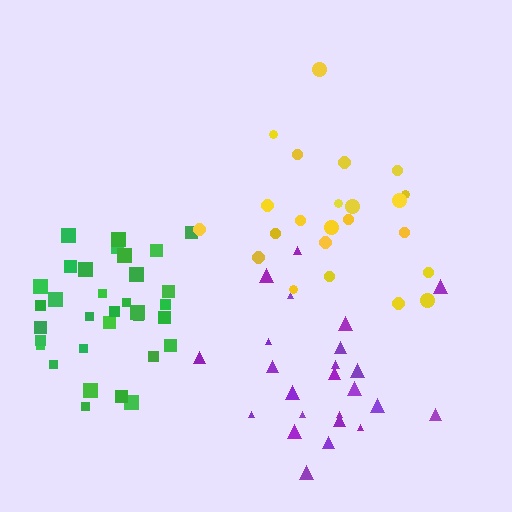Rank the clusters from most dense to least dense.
green, purple, yellow.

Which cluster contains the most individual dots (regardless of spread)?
Green (33).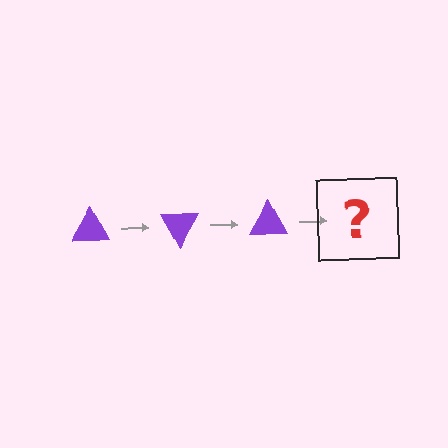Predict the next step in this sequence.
The next step is a purple triangle rotated 180 degrees.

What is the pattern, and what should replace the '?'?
The pattern is that the triangle rotates 60 degrees each step. The '?' should be a purple triangle rotated 180 degrees.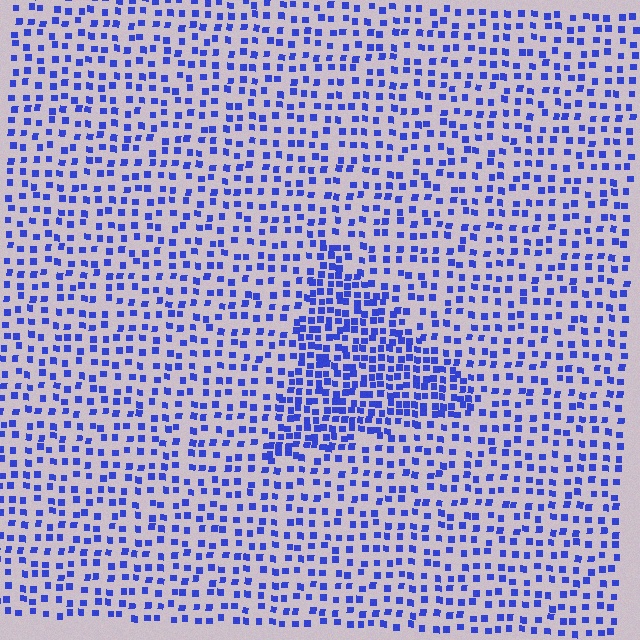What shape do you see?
I see a triangle.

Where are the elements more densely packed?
The elements are more densely packed inside the triangle boundary.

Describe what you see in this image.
The image contains small blue elements arranged at two different densities. A triangle-shaped region is visible where the elements are more densely packed than the surrounding area.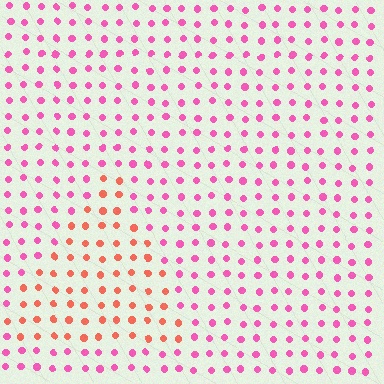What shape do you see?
I see a triangle.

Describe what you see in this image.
The image is filled with small pink elements in a uniform arrangement. A triangle-shaped region is visible where the elements are tinted to a slightly different hue, forming a subtle color boundary.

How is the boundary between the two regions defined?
The boundary is defined purely by a slight shift in hue (about 44 degrees). Spacing, size, and orientation are identical on both sides.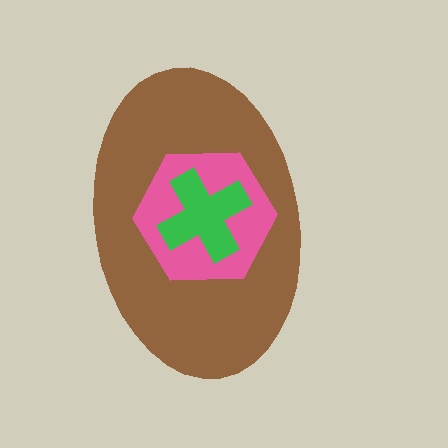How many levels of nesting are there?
3.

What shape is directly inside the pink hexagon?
The green cross.